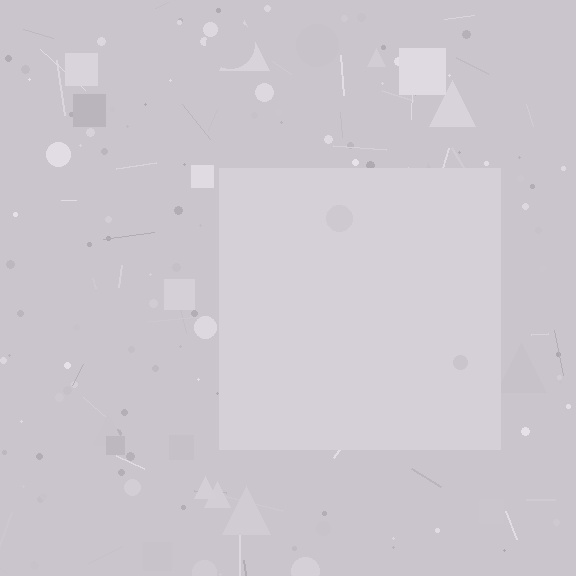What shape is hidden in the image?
A square is hidden in the image.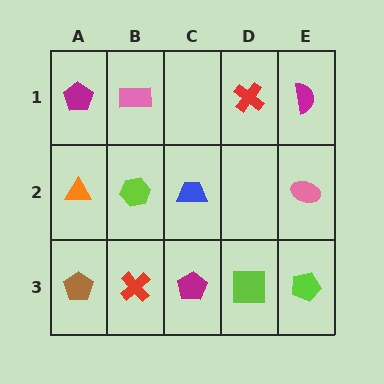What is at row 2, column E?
A pink ellipse.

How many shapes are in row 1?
4 shapes.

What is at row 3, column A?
A brown pentagon.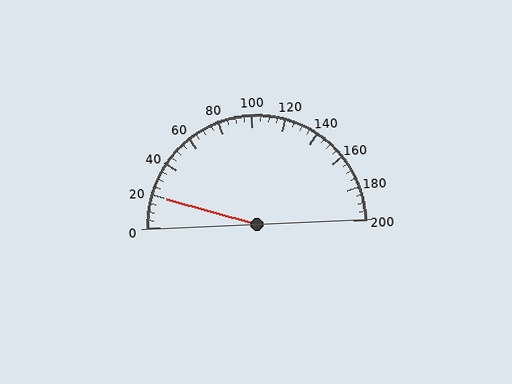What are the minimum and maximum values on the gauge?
The gauge ranges from 0 to 200.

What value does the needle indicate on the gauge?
The needle indicates approximately 20.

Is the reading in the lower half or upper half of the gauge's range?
The reading is in the lower half of the range (0 to 200).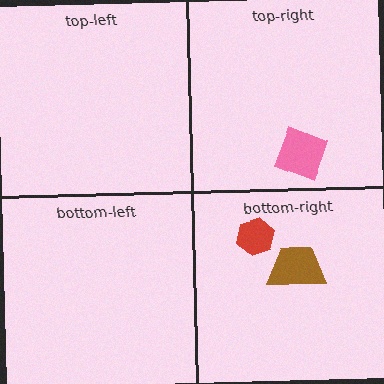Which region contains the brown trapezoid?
The bottom-right region.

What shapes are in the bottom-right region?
The red hexagon, the brown trapezoid.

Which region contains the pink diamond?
The top-right region.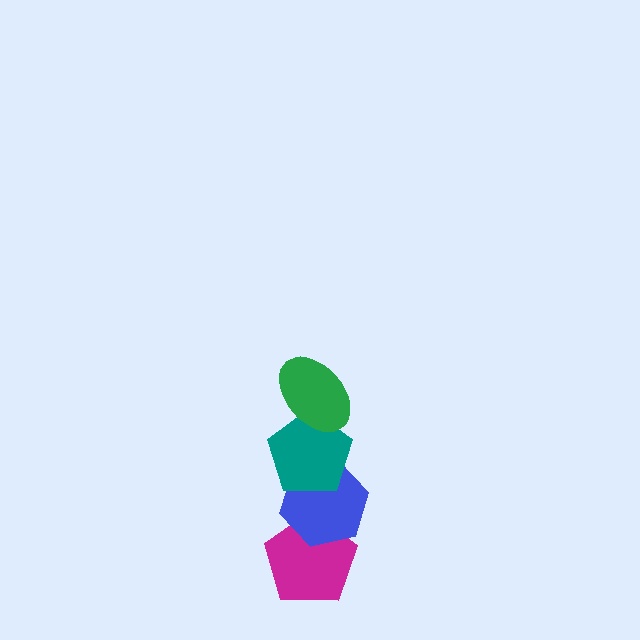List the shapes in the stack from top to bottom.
From top to bottom: the green ellipse, the teal pentagon, the blue hexagon, the magenta pentagon.